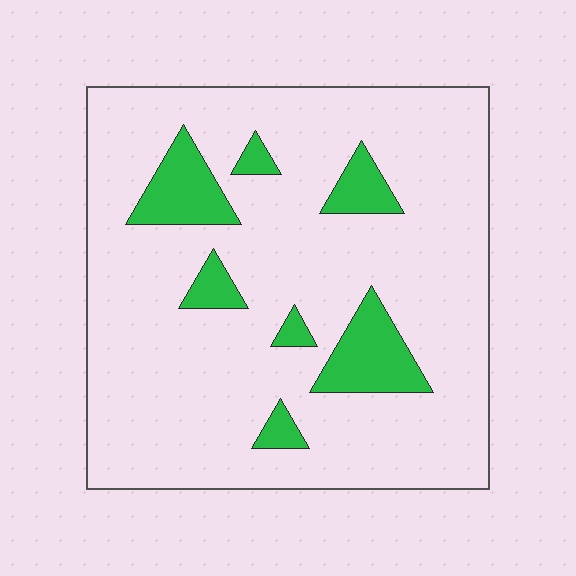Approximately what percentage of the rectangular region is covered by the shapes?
Approximately 15%.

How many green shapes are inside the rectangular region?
7.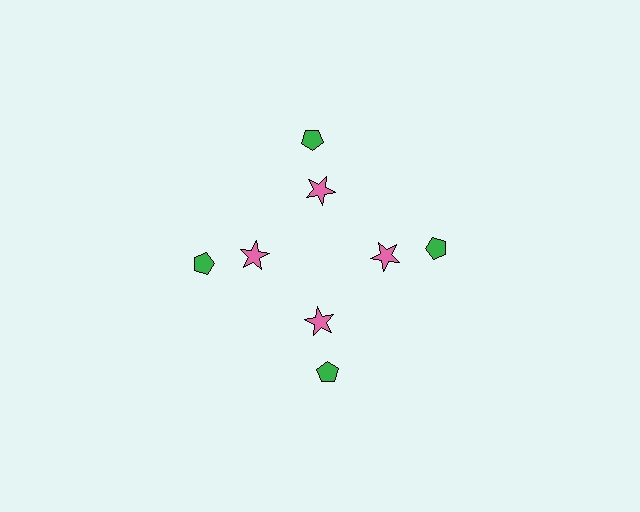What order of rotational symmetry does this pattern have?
This pattern has 4-fold rotational symmetry.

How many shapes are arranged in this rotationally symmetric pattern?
There are 8 shapes, arranged in 4 groups of 2.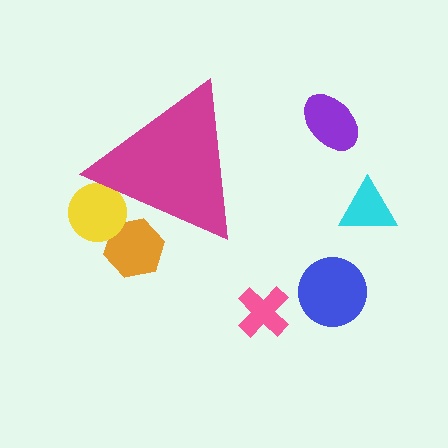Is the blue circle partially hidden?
No, the blue circle is fully visible.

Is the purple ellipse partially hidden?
No, the purple ellipse is fully visible.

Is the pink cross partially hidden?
No, the pink cross is fully visible.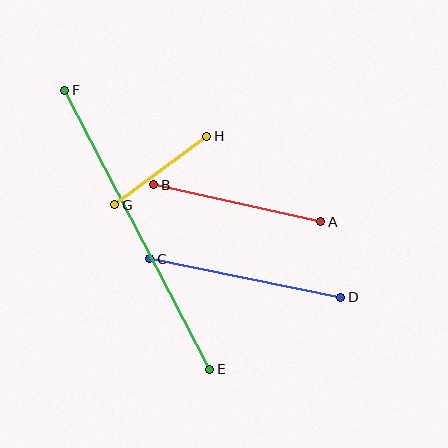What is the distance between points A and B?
The distance is approximately 171 pixels.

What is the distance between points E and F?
The distance is approximately 314 pixels.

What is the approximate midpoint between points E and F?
The midpoint is at approximately (137, 230) pixels.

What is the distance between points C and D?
The distance is approximately 195 pixels.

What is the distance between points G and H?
The distance is approximately 115 pixels.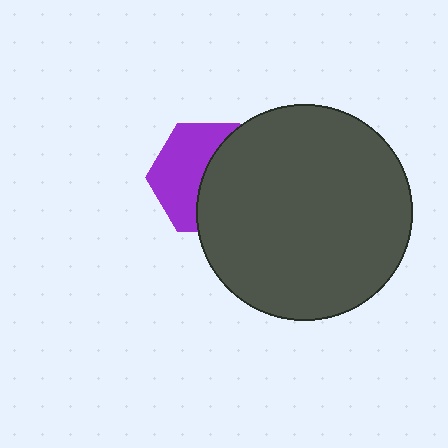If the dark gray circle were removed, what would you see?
You would see the complete purple hexagon.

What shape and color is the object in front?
The object in front is a dark gray circle.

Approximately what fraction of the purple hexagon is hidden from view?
Roughly 51% of the purple hexagon is hidden behind the dark gray circle.